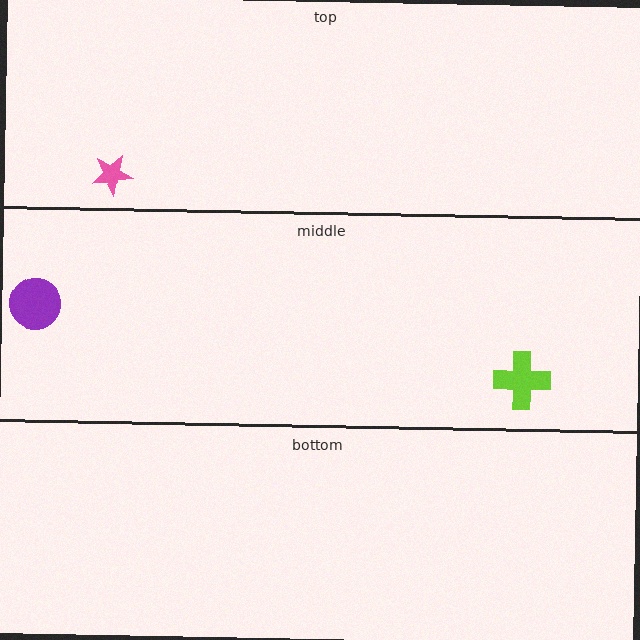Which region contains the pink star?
The top region.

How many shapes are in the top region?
1.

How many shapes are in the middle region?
2.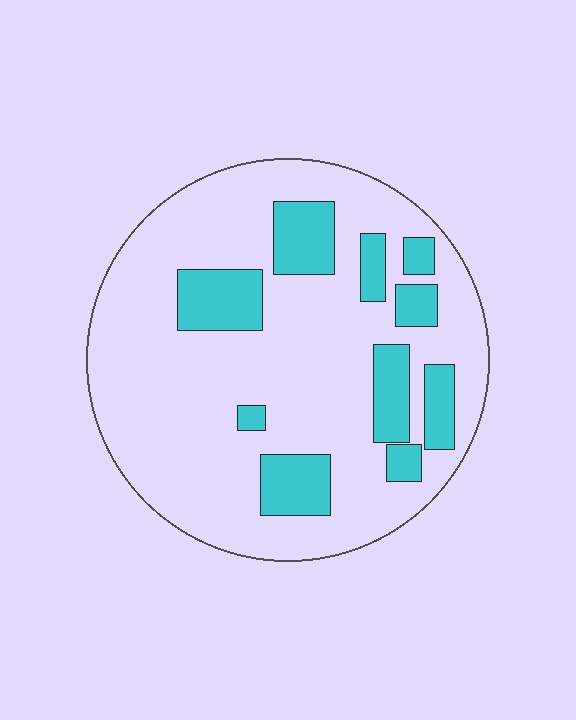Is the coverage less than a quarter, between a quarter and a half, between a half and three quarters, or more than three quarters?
Less than a quarter.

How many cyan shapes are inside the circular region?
10.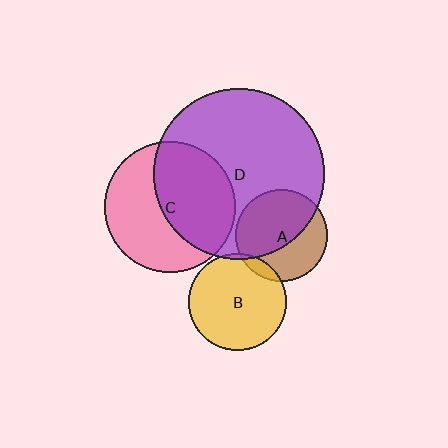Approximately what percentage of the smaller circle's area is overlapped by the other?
Approximately 5%.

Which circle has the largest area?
Circle D (purple).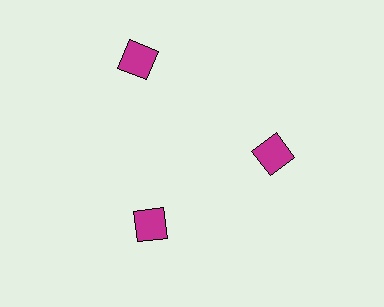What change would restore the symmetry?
The symmetry would be restored by moving it inward, back onto the ring so that all 3 squares sit at equal angles and equal distance from the center.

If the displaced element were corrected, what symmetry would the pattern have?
It would have 3-fold rotational symmetry — the pattern would map onto itself every 120 degrees.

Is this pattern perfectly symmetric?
No. The 3 magenta squares are arranged in a ring, but one element near the 11 o'clock position is pushed outward from the center, breaking the 3-fold rotational symmetry.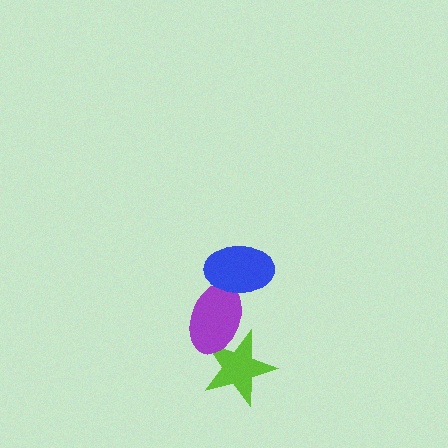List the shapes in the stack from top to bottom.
From top to bottom: the blue ellipse, the purple ellipse, the lime star.